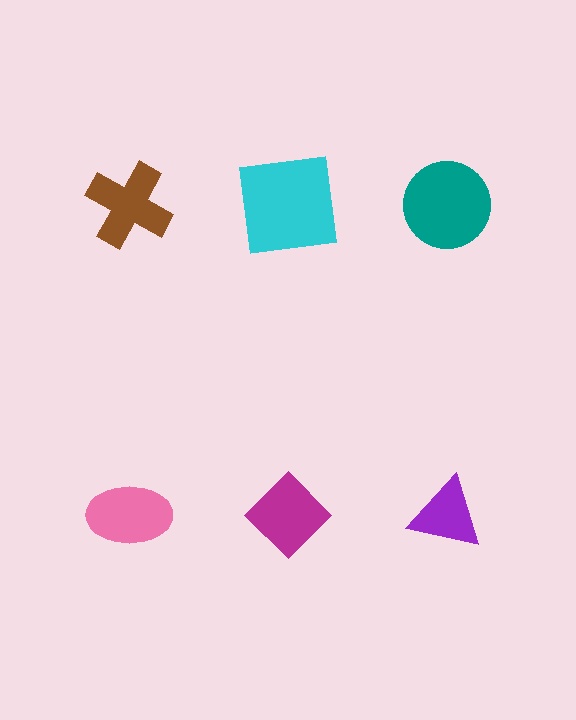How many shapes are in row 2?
3 shapes.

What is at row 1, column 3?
A teal circle.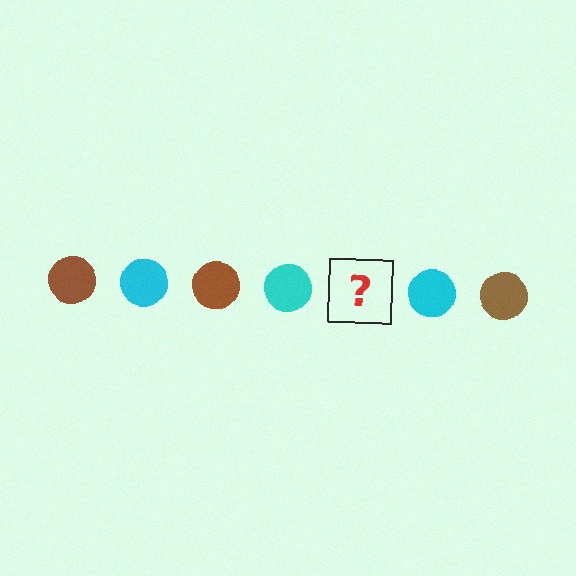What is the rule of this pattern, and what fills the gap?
The rule is that the pattern cycles through brown, cyan circles. The gap should be filled with a brown circle.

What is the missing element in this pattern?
The missing element is a brown circle.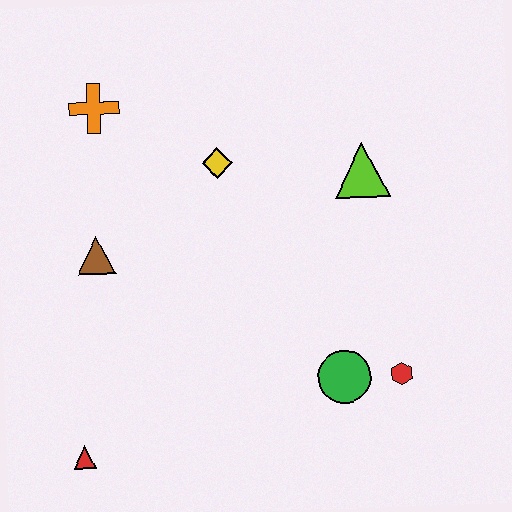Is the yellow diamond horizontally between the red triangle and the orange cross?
No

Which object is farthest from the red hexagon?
The orange cross is farthest from the red hexagon.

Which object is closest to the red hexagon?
The green circle is closest to the red hexagon.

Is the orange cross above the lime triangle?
Yes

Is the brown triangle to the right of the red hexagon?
No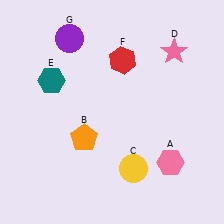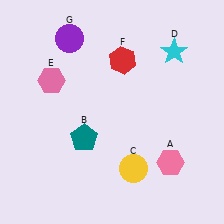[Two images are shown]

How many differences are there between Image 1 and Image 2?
There are 3 differences between the two images.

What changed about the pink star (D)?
In Image 1, D is pink. In Image 2, it changed to cyan.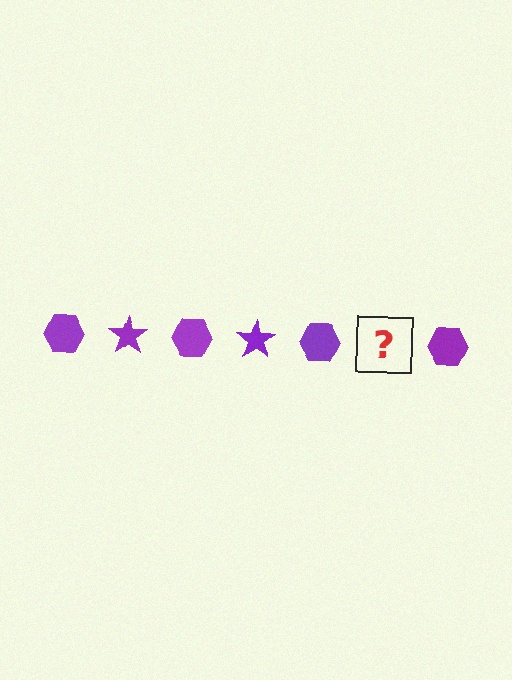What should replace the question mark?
The question mark should be replaced with a purple star.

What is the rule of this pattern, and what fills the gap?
The rule is that the pattern cycles through hexagon, star shapes in purple. The gap should be filled with a purple star.